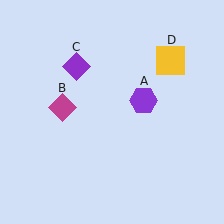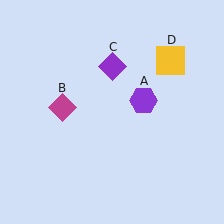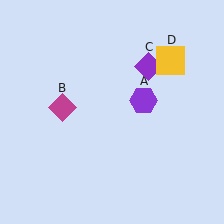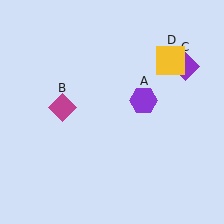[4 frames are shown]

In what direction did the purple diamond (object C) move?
The purple diamond (object C) moved right.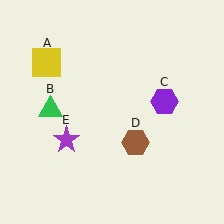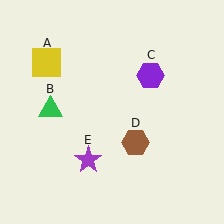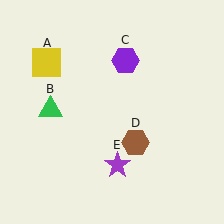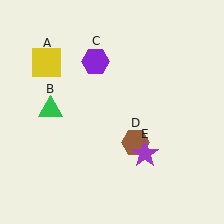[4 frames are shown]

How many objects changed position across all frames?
2 objects changed position: purple hexagon (object C), purple star (object E).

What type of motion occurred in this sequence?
The purple hexagon (object C), purple star (object E) rotated counterclockwise around the center of the scene.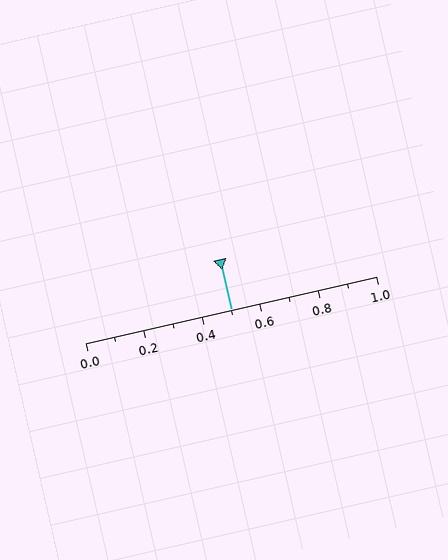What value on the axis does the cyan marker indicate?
The marker indicates approximately 0.5.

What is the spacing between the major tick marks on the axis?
The major ticks are spaced 0.2 apart.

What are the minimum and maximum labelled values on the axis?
The axis runs from 0.0 to 1.0.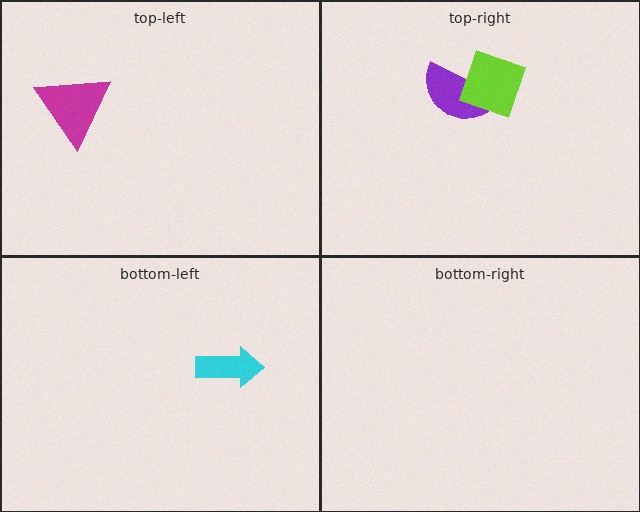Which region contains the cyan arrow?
The bottom-left region.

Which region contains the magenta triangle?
The top-left region.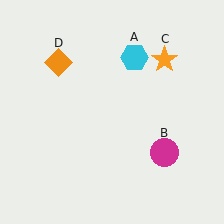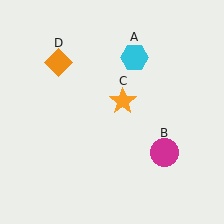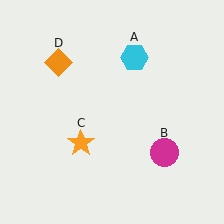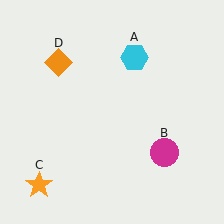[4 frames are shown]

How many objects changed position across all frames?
1 object changed position: orange star (object C).